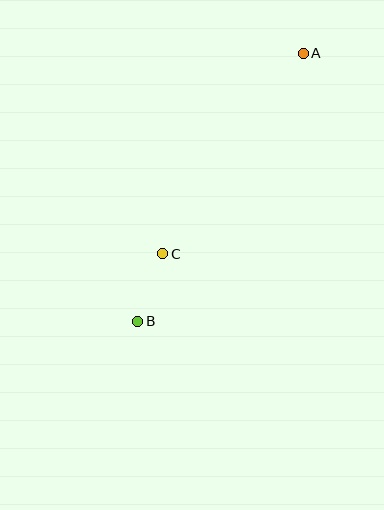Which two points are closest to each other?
Points B and C are closest to each other.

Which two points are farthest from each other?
Points A and B are farthest from each other.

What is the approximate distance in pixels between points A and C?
The distance between A and C is approximately 245 pixels.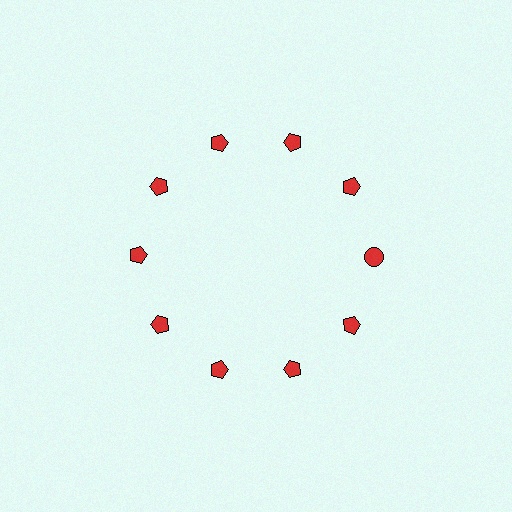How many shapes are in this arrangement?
There are 10 shapes arranged in a ring pattern.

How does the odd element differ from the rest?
It has a different shape: circle instead of pentagon.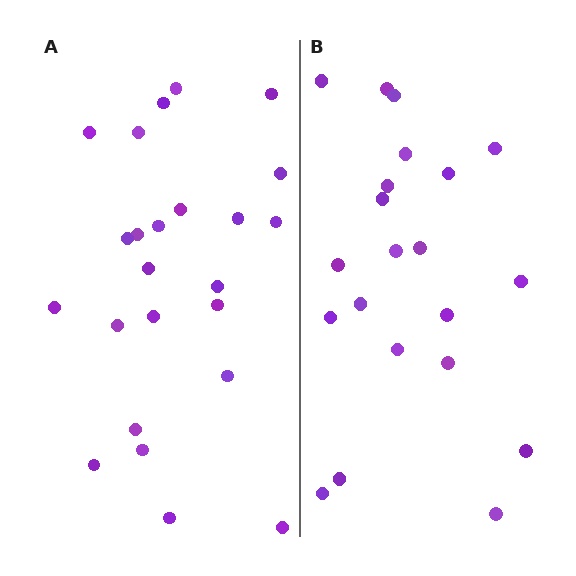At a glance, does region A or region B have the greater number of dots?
Region A (the left region) has more dots.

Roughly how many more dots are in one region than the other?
Region A has just a few more — roughly 2 or 3 more dots than region B.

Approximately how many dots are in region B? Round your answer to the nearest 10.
About 20 dots. (The exact count is 21, which rounds to 20.)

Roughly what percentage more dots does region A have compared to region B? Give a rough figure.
About 15% more.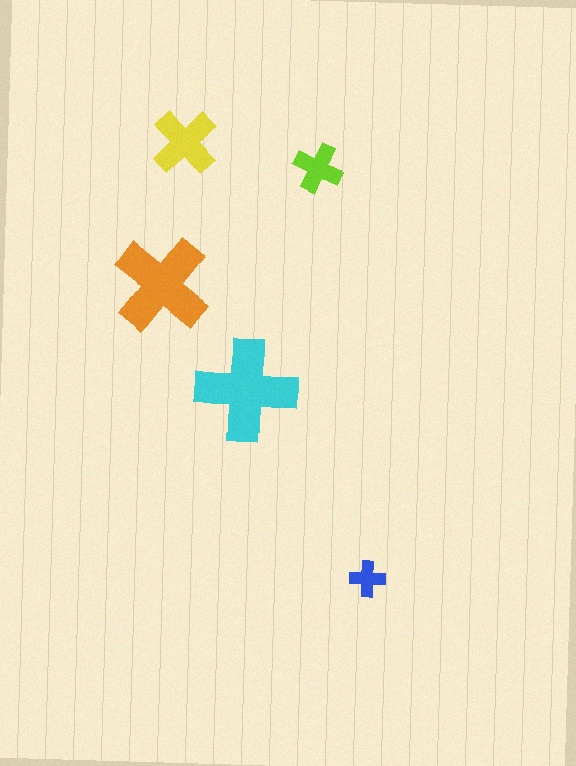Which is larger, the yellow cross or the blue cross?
The yellow one.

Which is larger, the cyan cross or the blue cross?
The cyan one.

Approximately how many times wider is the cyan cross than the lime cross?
About 2 times wider.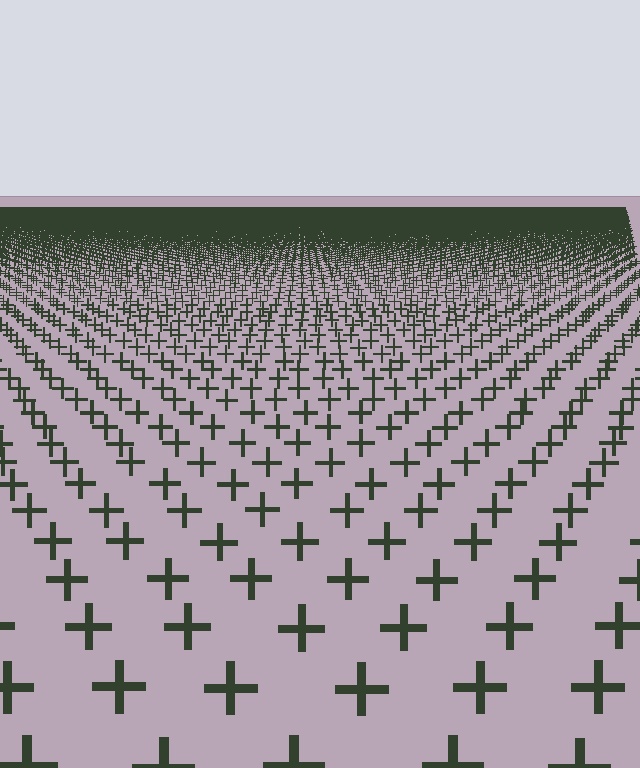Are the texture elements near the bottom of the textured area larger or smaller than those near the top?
Larger. Near the bottom, elements are closer to the viewer and appear at a bigger on-screen size.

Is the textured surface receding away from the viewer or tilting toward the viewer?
The surface is receding away from the viewer. Texture elements get smaller and denser toward the top.